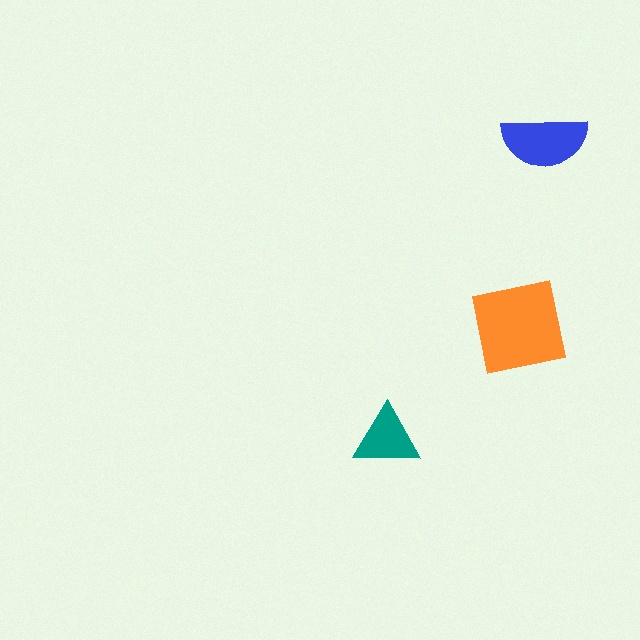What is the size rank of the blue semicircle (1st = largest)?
2nd.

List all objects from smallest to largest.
The teal triangle, the blue semicircle, the orange square.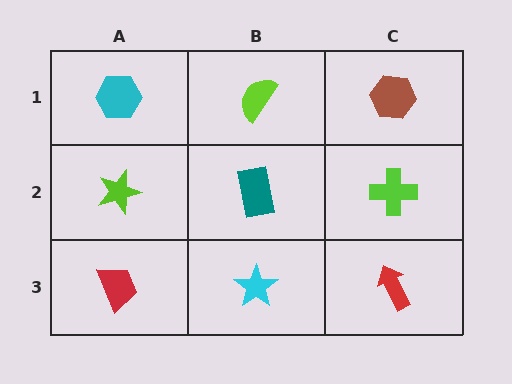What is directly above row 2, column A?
A cyan hexagon.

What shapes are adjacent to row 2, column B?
A lime semicircle (row 1, column B), a cyan star (row 3, column B), a lime star (row 2, column A), a lime cross (row 2, column C).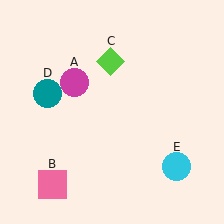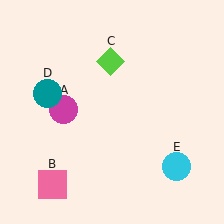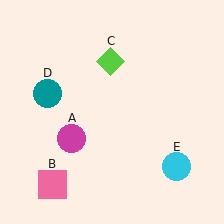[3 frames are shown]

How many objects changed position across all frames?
1 object changed position: magenta circle (object A).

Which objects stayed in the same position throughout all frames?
Pink square (object B) and lime diamond (object C) and teal circle (object D) and cyan circle (object E) remained stationary.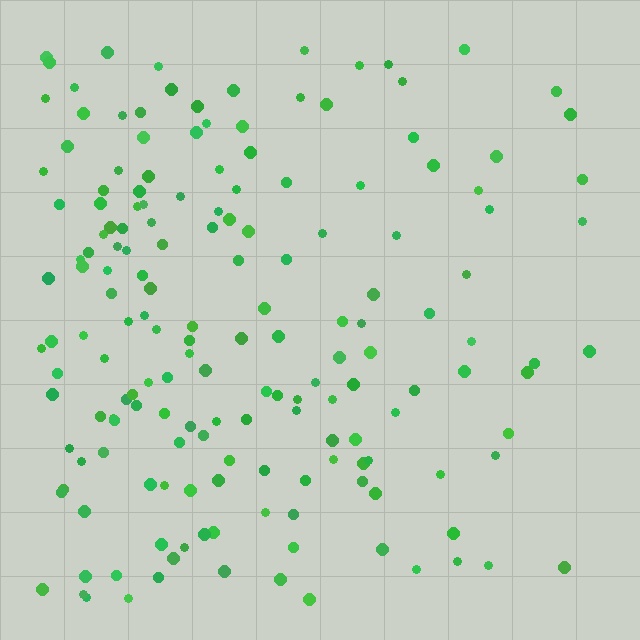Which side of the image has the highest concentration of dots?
The left.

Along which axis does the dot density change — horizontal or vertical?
Horizontal.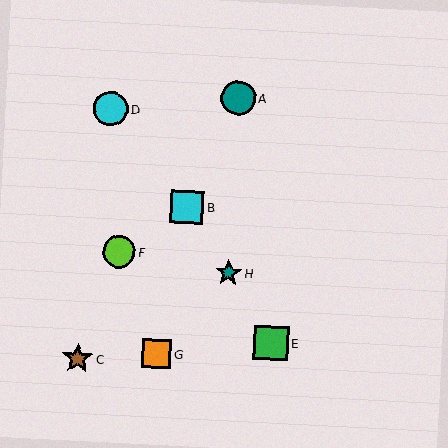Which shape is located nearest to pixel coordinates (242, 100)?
The teal circle (labeled A) at (238, 98) is nearest to that location.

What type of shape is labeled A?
Shape A is a teal circle.